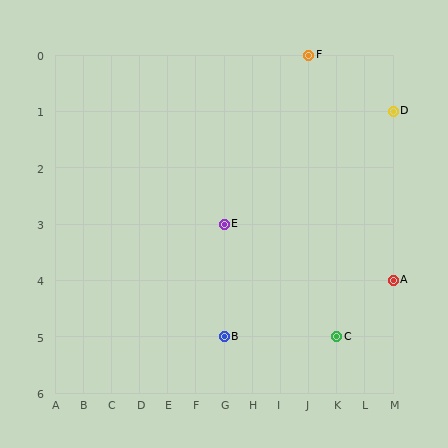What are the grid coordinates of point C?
Point C is at grid coordinates (K, 5).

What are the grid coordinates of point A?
Point A is at grid coordinates (M, 4).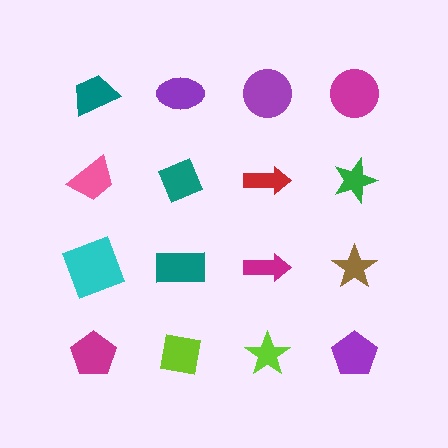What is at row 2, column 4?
A green star.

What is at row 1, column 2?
A purple ellipse.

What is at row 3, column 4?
A brown star.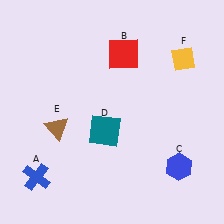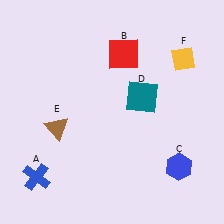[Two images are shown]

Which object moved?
The teal square (D) moved right.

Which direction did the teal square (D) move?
The teal square (D) moved right.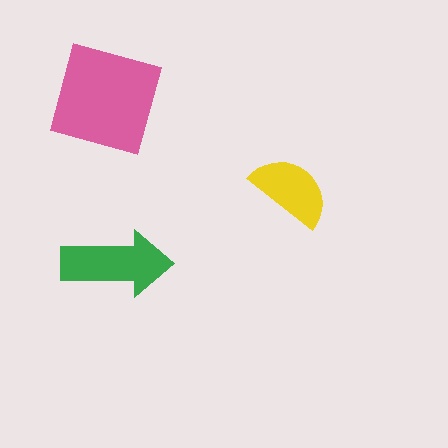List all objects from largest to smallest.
The pink diamond, the green arrow, the yellow semicircle.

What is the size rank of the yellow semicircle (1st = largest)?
3rd.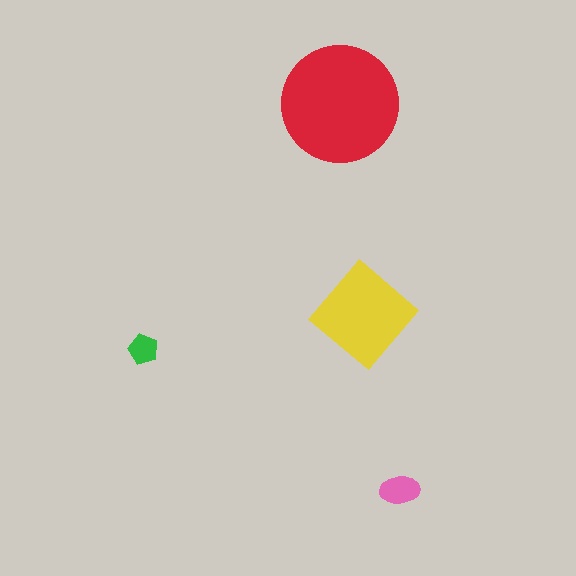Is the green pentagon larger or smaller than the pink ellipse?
Smaller.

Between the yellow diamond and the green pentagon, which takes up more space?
The yellow diamond.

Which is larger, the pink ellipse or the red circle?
The red circle.